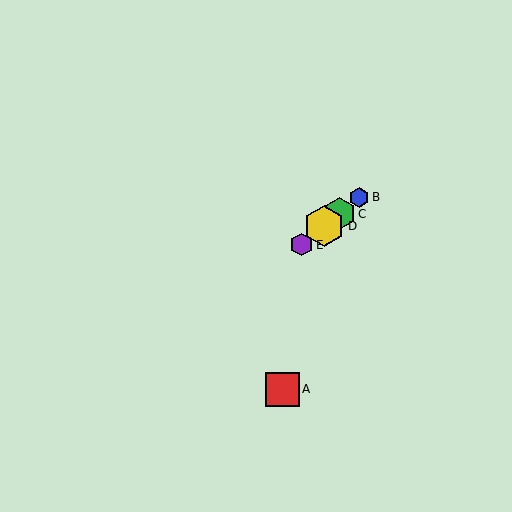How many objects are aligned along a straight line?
4 objects (B, C, D, E) are aligned along a straight line.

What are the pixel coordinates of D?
Object D is at (324, 226).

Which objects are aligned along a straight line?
Objects B, C, D, E are aligned along a straight line.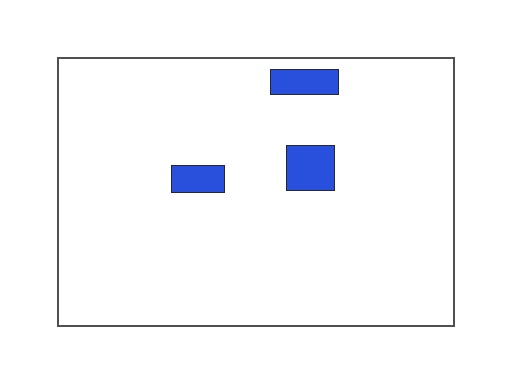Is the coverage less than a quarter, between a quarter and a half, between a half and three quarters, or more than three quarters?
Less than a quarter.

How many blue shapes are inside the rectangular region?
3.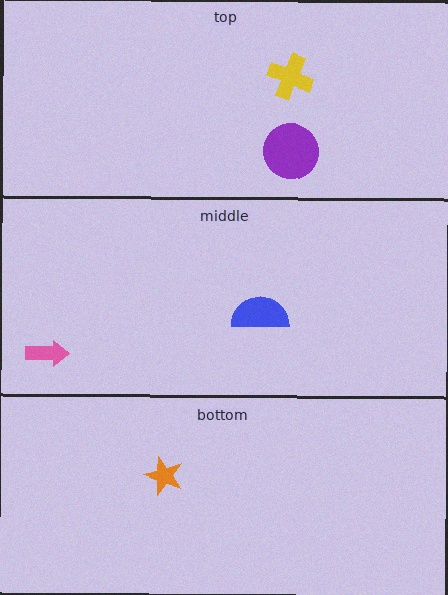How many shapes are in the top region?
2.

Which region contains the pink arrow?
The middle region.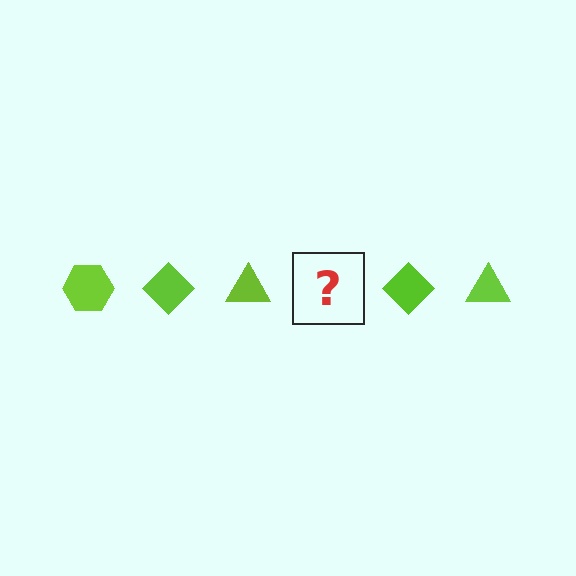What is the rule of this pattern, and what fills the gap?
The rule is that the pattern cycles through hexagon, diamond, triangle shapes in lime. The gap should be filled with a lime hexagon.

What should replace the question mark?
The question mark should be replaced with a lime hexagon.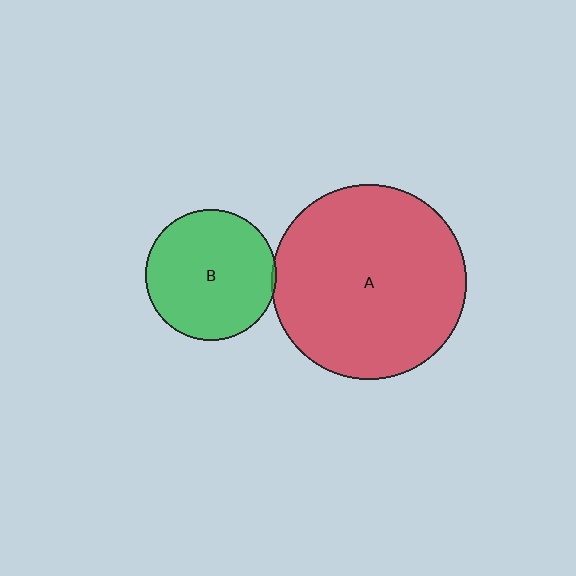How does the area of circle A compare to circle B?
Approximately 2.2 times.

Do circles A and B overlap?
Yes.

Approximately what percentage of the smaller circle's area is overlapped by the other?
Approximately 5%.